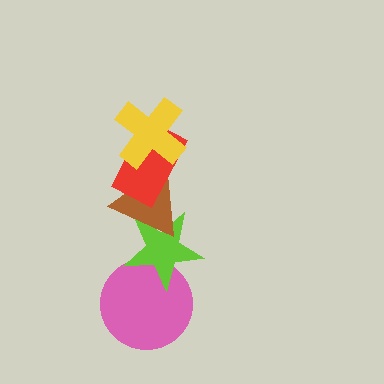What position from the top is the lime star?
The lime star is 4th from the top.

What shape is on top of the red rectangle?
The yellow cross is on top of the red rectangle.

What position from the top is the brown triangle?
The brown triangle is 3rd from the top.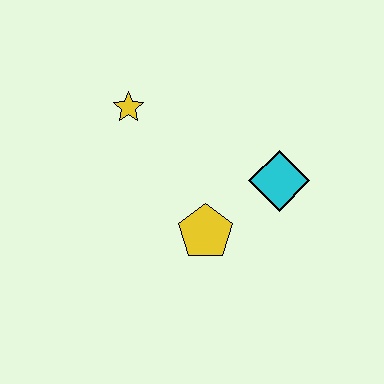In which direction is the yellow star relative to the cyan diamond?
The yellow star is to the left of the cyan diamond.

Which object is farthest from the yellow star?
The cyan diamond is farthest from the yellow star.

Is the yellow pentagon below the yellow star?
Yes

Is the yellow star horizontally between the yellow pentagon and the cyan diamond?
No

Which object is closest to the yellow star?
The yellow pentagon is closest to the yellow star.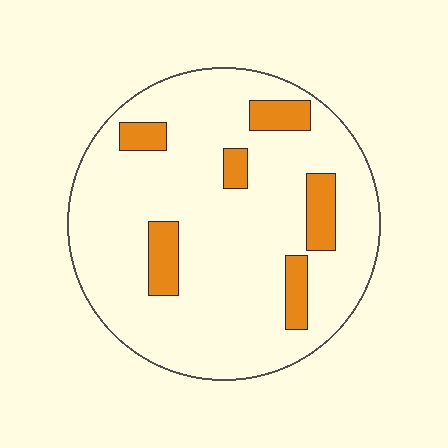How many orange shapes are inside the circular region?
6.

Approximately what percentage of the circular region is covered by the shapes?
Approximately 15%.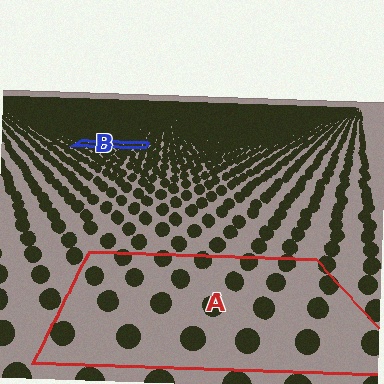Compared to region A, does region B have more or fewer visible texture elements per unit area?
Region B has more texture elements per unit area — they are packed more densely because it is farther away.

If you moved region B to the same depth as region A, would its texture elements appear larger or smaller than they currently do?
They would appear larger. At a closer depth, the same texture elements are projected at a bigger on-screen size.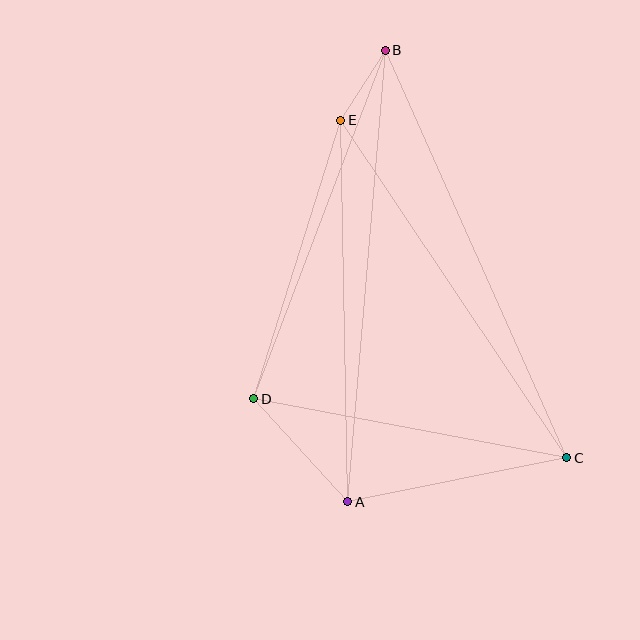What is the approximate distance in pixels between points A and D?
The distance between A and D is approximately 139 pixels.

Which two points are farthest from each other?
Points A and B are farthest from each other.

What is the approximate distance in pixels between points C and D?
The distance between C and D is approximately 319 pixels.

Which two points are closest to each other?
Points B and E are closest to each other.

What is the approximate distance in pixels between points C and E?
The distance between C and E is approximately 407 pixels.